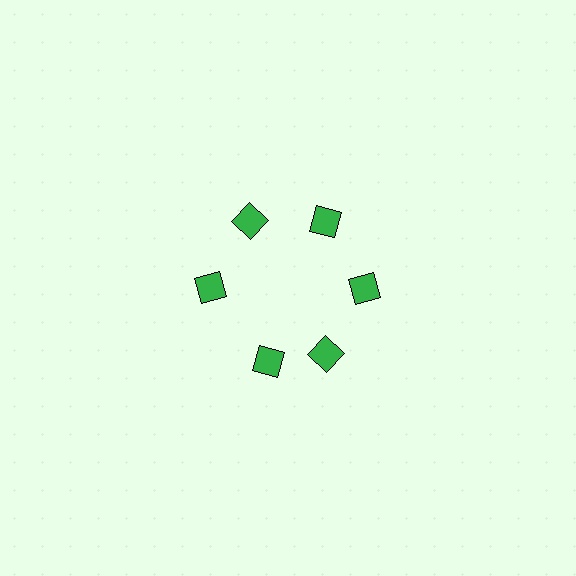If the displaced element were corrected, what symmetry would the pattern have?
It would have 6-fold rotational symmetry — the pattern would map onto itself every 60 degrees.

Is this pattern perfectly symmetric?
No. The 6 green diamonds are arranged in a ring, but one element near the 7 o'clock position is rotated out of alignment along the ring, breaking the 6-fold rotational symmetry.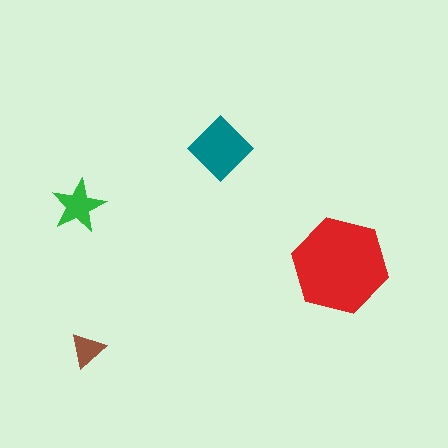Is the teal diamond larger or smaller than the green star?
Larger.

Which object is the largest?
The red hexagon.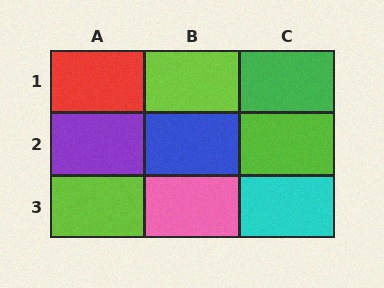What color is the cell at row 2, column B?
Blue.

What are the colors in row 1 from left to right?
Red, lime, green.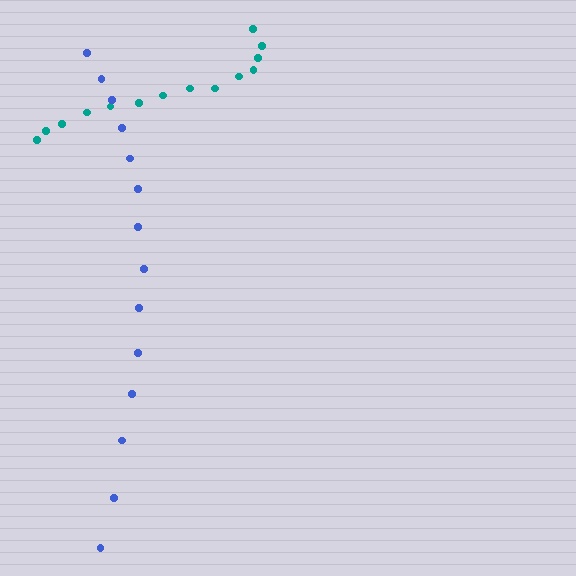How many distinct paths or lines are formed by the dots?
There are 2 distinct paths.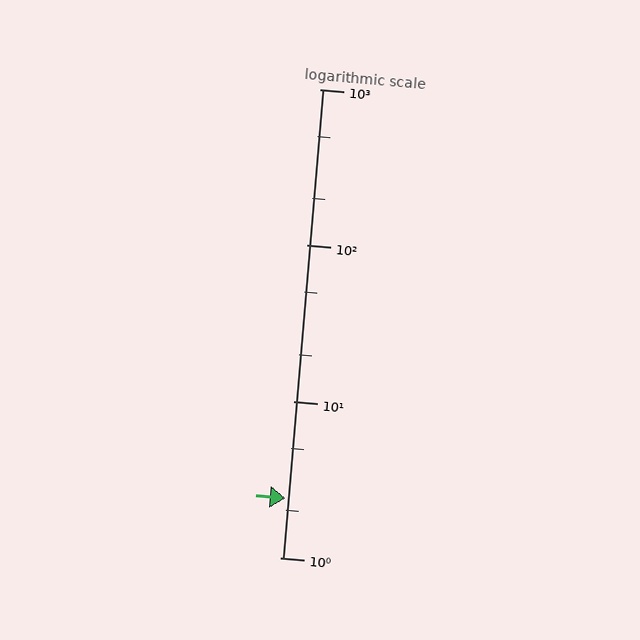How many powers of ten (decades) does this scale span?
The scale spans 3 decades, from 1 to 1000.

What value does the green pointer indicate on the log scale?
The pointer indicates approximately 2.4.